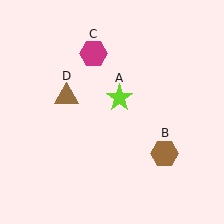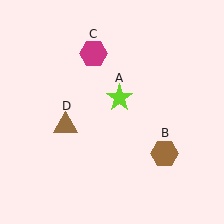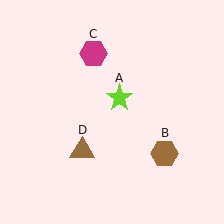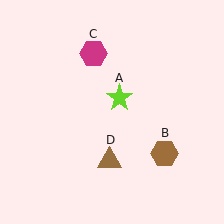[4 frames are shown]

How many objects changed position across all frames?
1 object changed position: brown triangle (object D).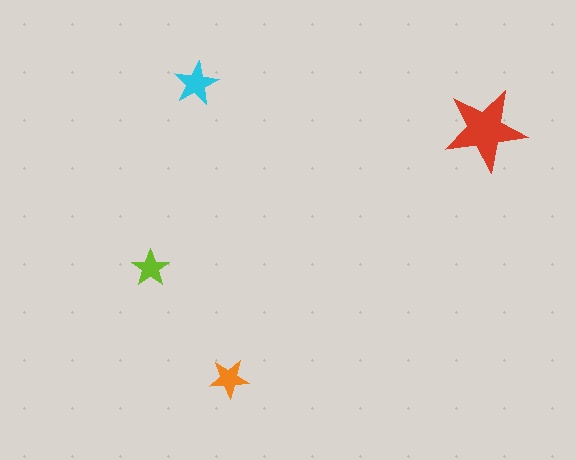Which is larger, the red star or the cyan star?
The red one.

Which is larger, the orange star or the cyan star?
The cyan one.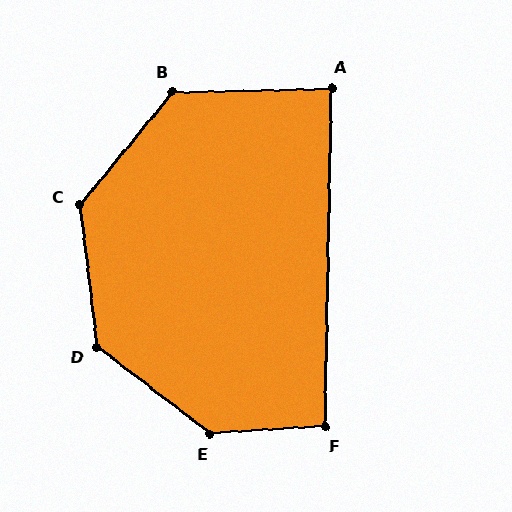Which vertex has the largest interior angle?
E, at approximately 139 degrees.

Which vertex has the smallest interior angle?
A, at approximately 88 degrees.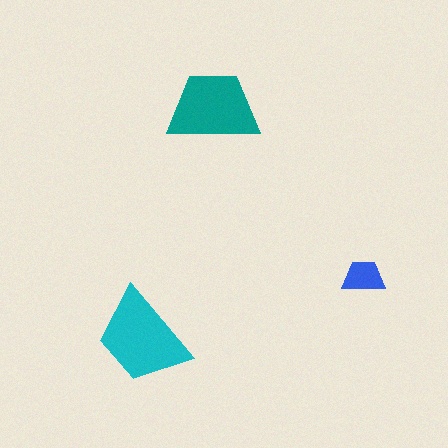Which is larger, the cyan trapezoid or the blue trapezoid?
The cyan one.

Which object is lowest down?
The cyan trapezoid is bottommost.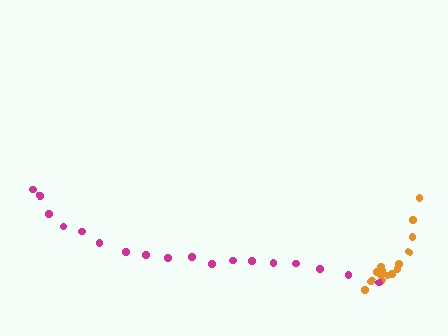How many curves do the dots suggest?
There are 2 distinct paths.